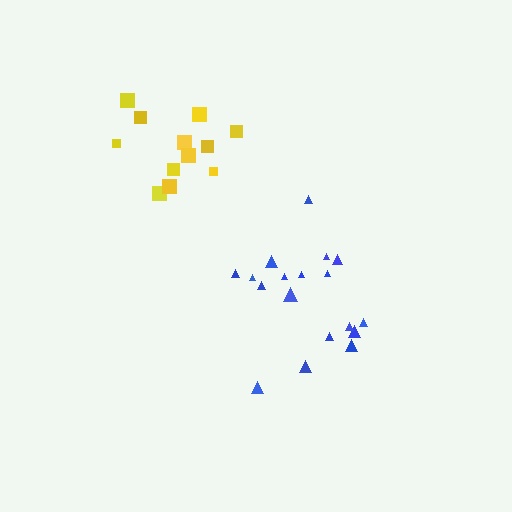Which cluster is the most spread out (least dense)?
Blue.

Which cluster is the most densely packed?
Yellow.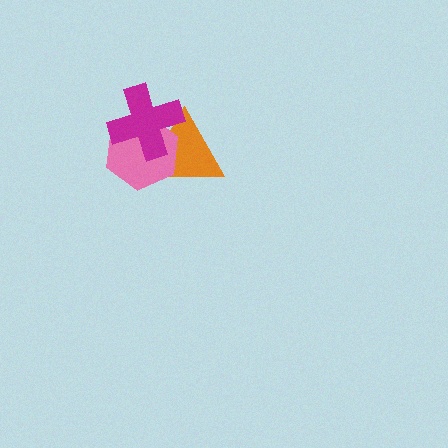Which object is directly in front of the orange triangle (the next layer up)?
The pink hexagon is directly in front of the orange triangle.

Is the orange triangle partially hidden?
Yes, it is partially covered by another shape.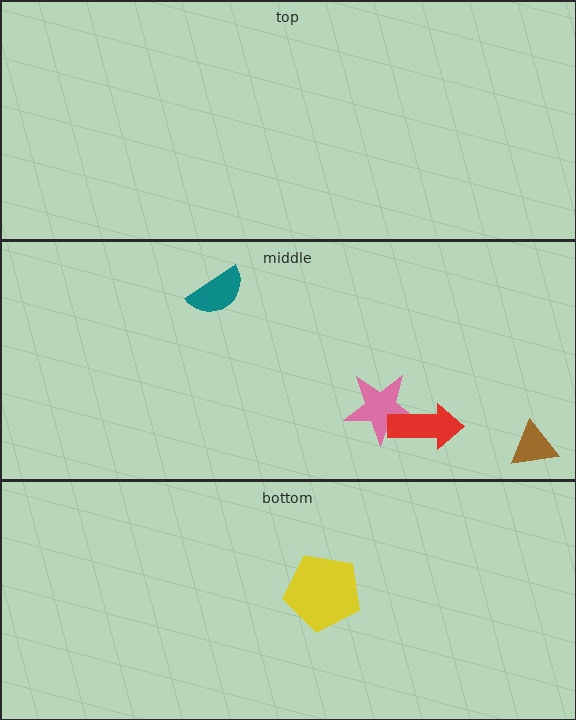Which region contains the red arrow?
The middle region.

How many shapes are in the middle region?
4.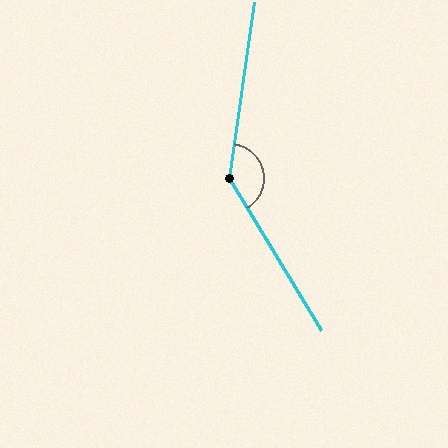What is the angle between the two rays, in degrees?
Approximately 141 degrees.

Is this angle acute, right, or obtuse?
It is obtuse.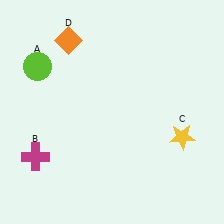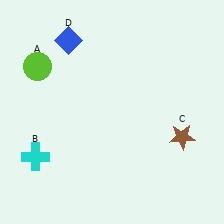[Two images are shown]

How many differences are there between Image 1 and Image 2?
There are 3 differences between the two images.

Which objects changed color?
B changed from magenta to cyan. C changed from yellow to brown. D changed from orange to blue.